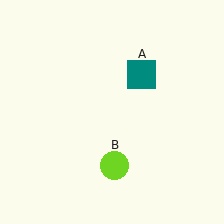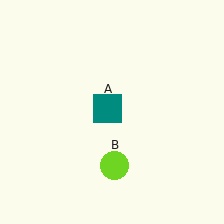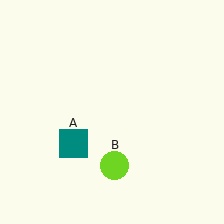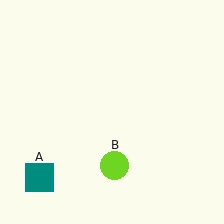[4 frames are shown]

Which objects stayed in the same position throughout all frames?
Lime circle (object B) remained stationary.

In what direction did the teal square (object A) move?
The teal square (object A) moved down and to the left.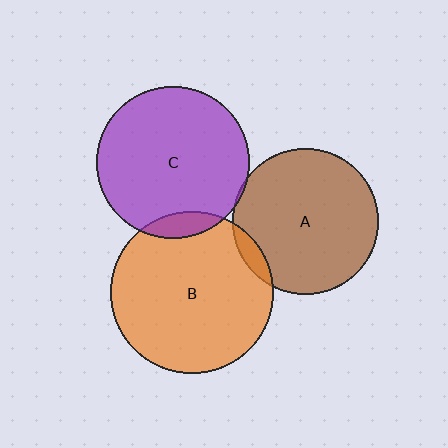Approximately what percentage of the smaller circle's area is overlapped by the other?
Approximately 5%.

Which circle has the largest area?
Circle B (orange).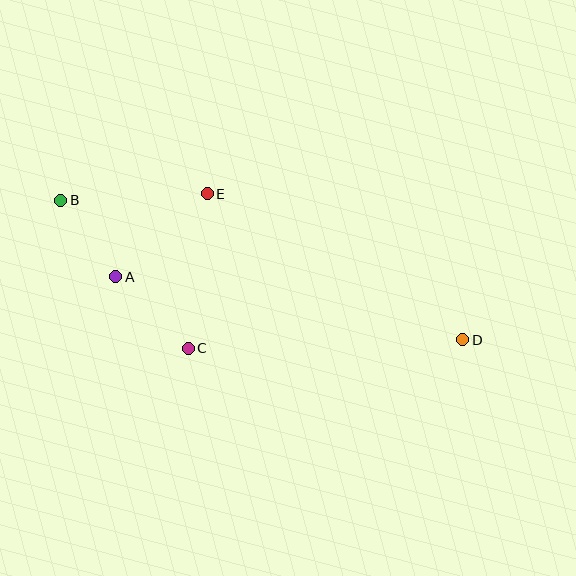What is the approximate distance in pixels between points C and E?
The distance between C and E is approximately 155 pixels.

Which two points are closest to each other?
Points A and B are closest to each other.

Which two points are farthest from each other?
Points B and D are farthest from each other.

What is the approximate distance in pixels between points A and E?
The distance between A and E is approximately 124 pixels.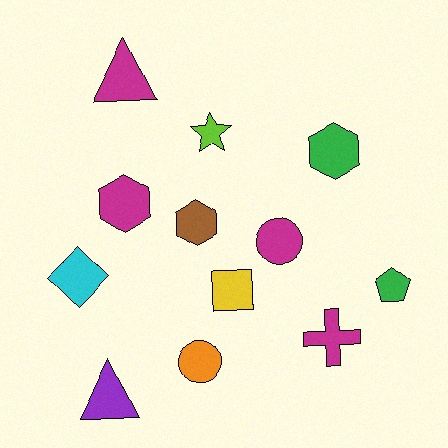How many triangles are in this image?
There are 2 triangles.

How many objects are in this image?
There are 12 objects.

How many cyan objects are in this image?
There is 1 cyan object.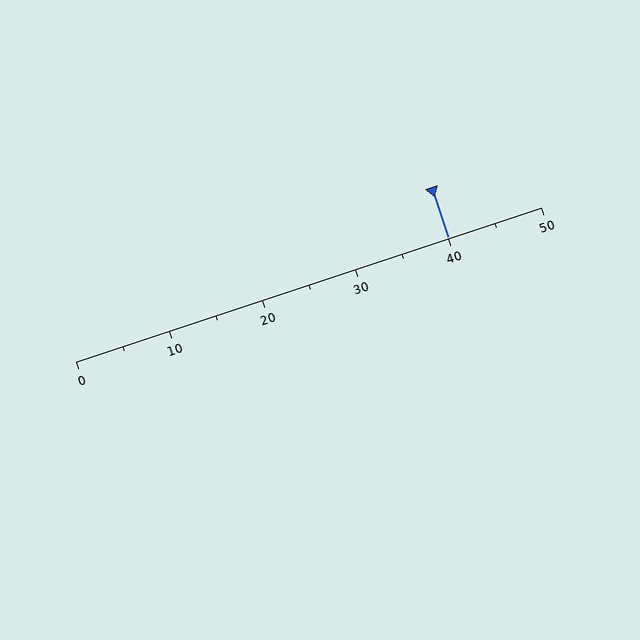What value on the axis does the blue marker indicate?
The marker indicates approximately 40.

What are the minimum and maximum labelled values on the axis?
The axis runs from 0 to 50.